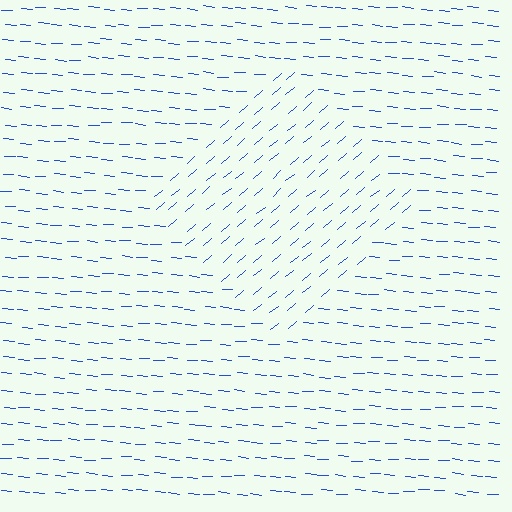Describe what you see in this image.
The image is filled with small blue line segments. A diamond region in the image has lines oriented differently from the surrounding lines, creating a visible texture boundary.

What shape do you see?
I see a diamond.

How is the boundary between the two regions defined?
The boundary is defined purely by a change in line orientation (approximately 45 degrees difference). All lines are the same color and thickness.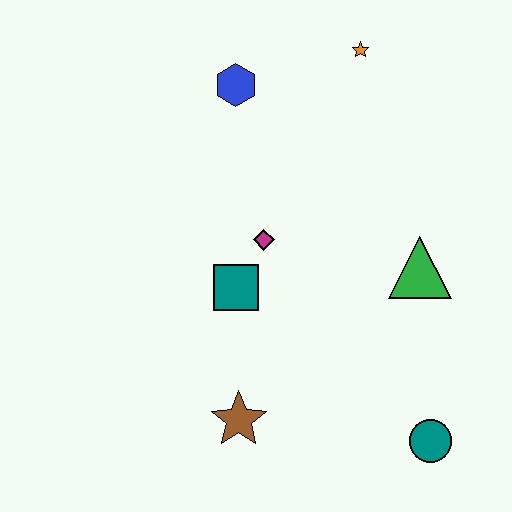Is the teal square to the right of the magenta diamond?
No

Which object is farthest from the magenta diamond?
The teal circle is farthest from the magenta diamond.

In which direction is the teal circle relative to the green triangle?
The teal circle is below the green triangle.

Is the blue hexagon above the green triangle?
Yes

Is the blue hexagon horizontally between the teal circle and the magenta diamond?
No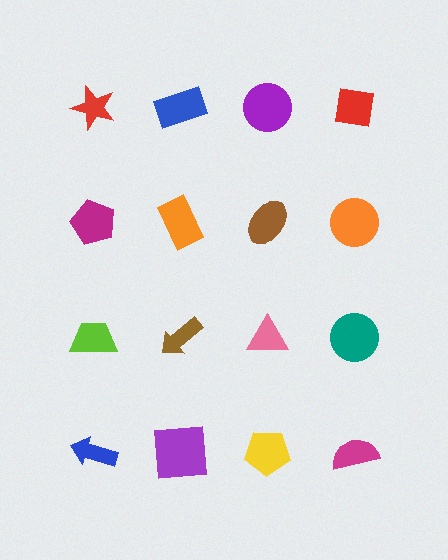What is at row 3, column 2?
A brown arrow.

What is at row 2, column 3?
A brown ellipse.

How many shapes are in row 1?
4 shapes.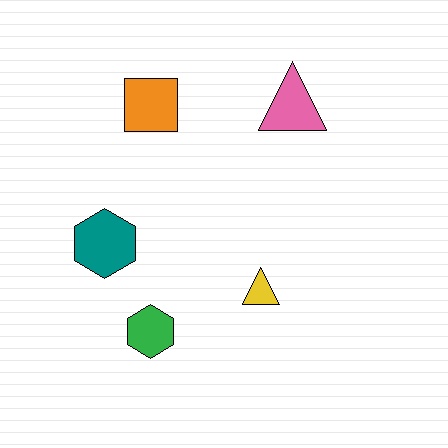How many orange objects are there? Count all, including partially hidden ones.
There is 1 orange object.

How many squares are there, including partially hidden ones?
There is 1 square.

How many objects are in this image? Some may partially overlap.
There are 5 objects.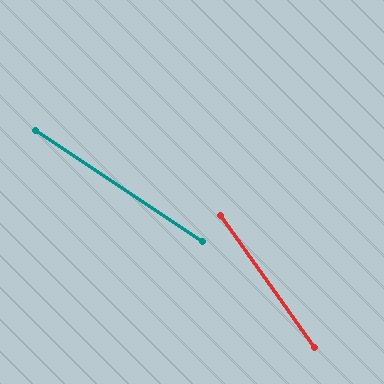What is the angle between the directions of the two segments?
Approximately 21 degrees.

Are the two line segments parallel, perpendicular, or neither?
Neither parallel nor perpendicular — they differ by about 21°.